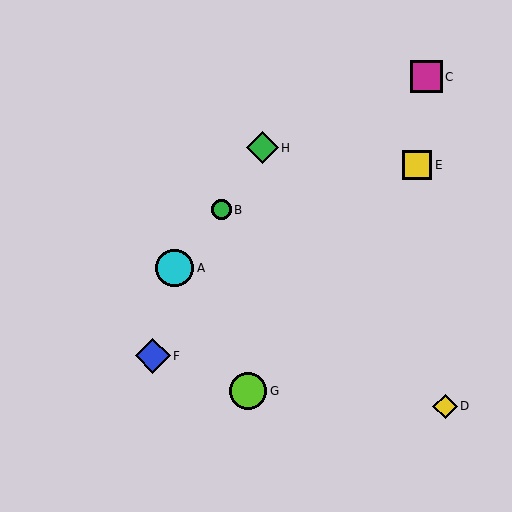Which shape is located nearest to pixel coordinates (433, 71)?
The magenta square (labeled C) at (426, 77) is nearest to that location.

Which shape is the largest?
The cyan circle (labeled A) is the largest.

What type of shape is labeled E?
Shape E is a yellow square.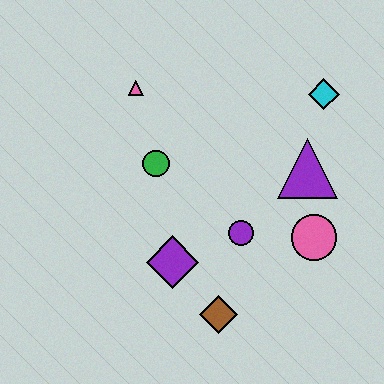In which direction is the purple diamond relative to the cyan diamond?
The purple diamond is below the cyan diamond.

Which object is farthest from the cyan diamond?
The brown diamond is farthest from the cyan diamond.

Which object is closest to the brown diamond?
The purple diamond is closest to the brown diamond.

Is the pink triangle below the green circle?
No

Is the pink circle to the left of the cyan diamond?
Yes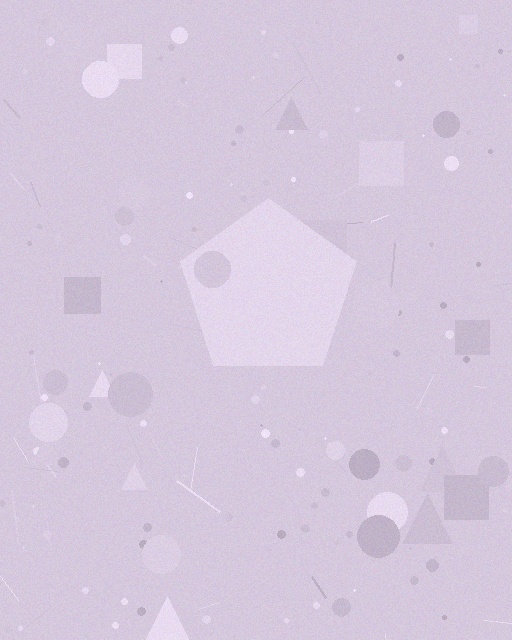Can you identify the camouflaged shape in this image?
The camouflaged shape is a pentagon.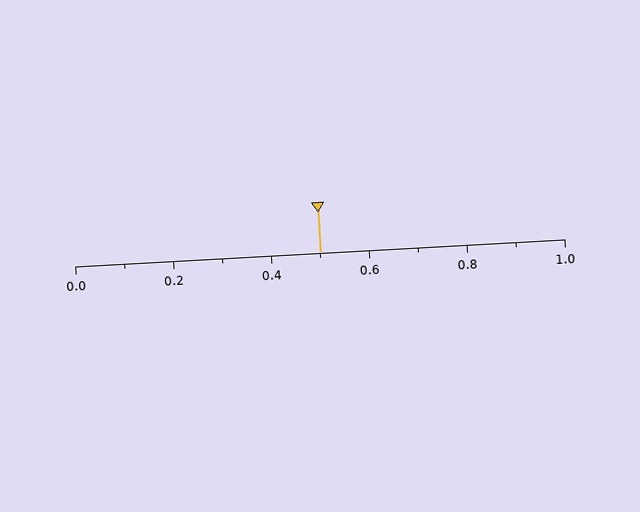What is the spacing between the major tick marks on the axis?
The major ticks are spaced 0.2 apart.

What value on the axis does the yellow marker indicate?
The marker indicates approximately 0.5.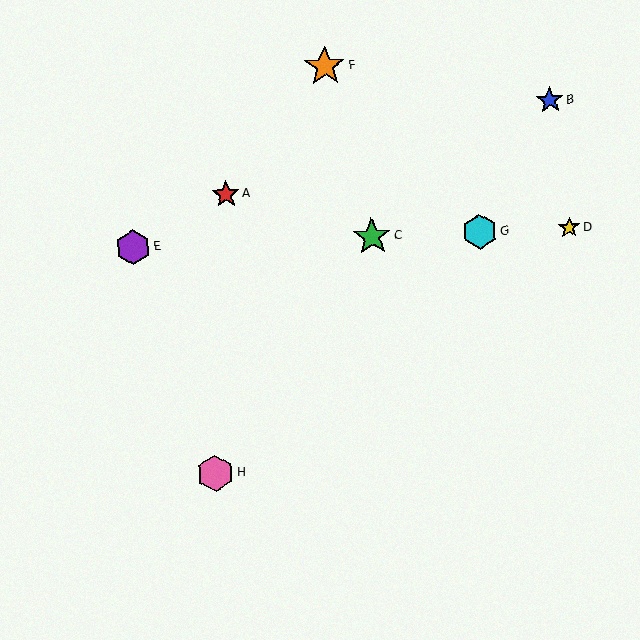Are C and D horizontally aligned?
Yes, both are at y≈237.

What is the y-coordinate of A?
Object A is at y≈194.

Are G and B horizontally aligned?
No, G is at y≈232 and B is at y≈100.